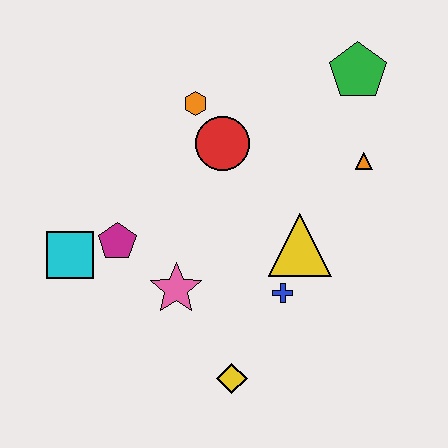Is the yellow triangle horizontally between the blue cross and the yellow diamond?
No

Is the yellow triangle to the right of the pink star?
Yes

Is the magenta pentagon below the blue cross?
No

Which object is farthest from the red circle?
The yellow diamond is farthest from the red circle.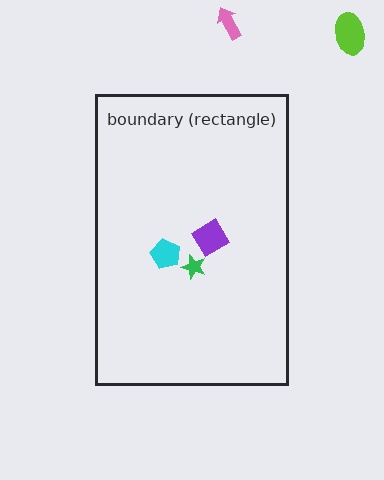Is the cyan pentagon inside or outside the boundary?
Inside.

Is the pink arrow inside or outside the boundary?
Outside.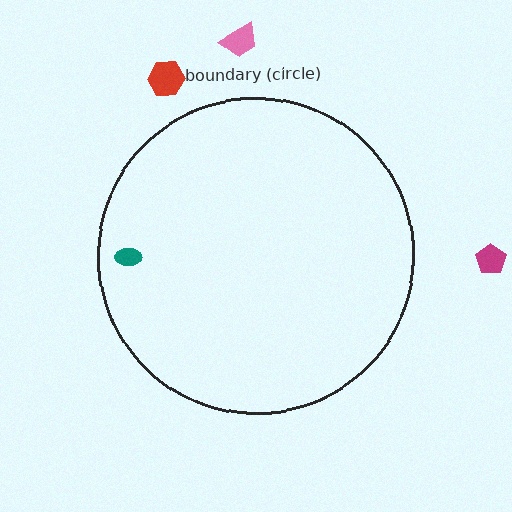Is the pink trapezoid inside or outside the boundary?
Outside.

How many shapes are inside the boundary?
1 inside, 3 outside.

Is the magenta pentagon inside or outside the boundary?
Outside.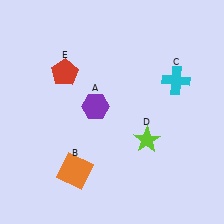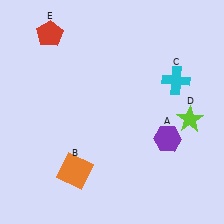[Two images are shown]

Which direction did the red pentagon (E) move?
The red pentagon (E) moved up.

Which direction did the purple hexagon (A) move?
The purple hexagon (A) moved right.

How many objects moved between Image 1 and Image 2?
3 objects moved between the two images.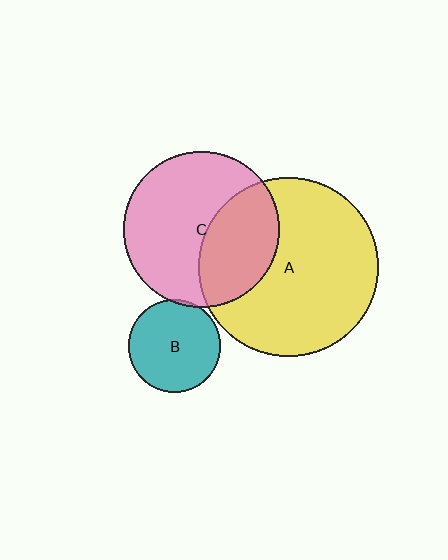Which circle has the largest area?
Circle A (yellow).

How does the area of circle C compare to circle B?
Approximately 2.9 times.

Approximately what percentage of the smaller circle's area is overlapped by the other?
Approximately 35%.